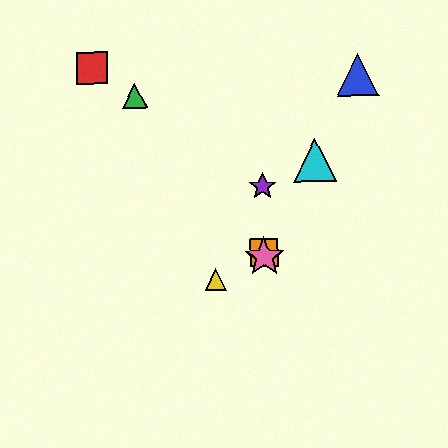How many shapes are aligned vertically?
3 shapes (the purple star, the orange square, the pink star) are aligned vertically.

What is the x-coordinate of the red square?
The red square is at x≈92.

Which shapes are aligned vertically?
The purple star, the orange square, the pink star are aligned vertically.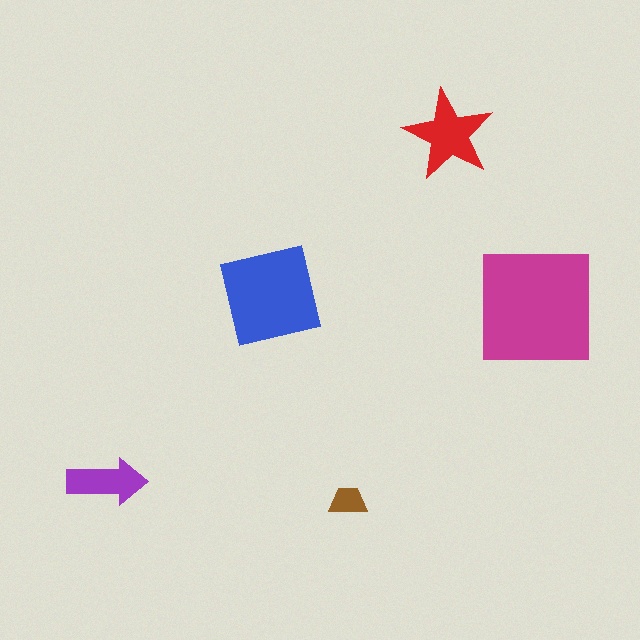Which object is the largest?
The magenta square.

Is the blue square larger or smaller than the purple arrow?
Larger.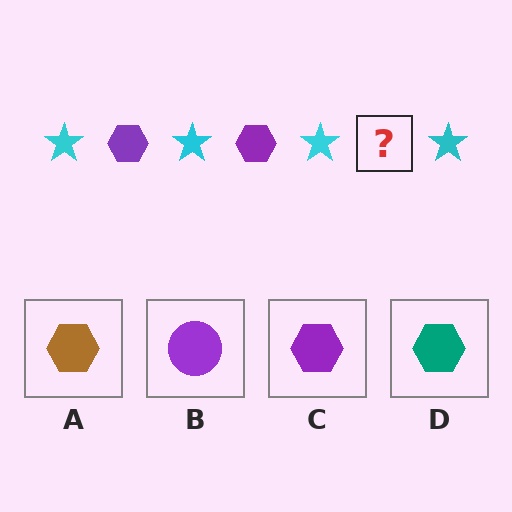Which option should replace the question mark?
Option C.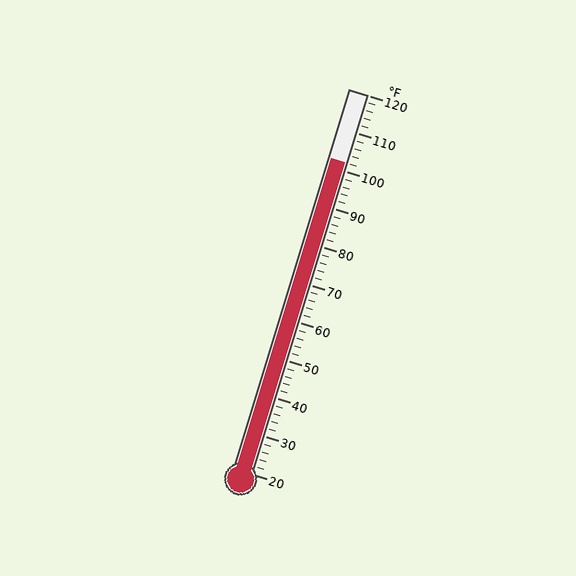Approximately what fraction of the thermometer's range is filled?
The thermometer is filled to approximately 80% of its range.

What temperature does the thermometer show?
The thermometer shows approximately 102°F.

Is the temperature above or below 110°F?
The temperature is below 110°F.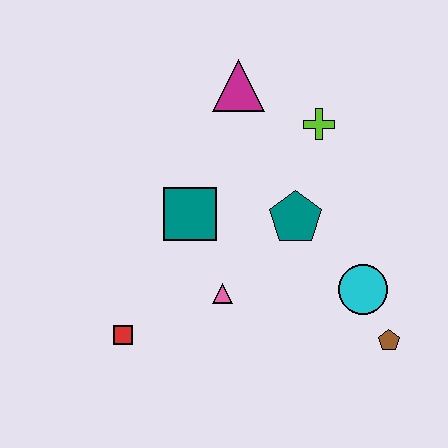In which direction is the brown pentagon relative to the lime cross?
The brown pentagon is below the lime cross.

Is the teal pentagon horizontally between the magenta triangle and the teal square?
No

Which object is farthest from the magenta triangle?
The brown pentagon is farthest from the magenta triangle.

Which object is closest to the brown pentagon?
The cyan circle is closest to the brown pentagon.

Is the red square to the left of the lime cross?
Yes